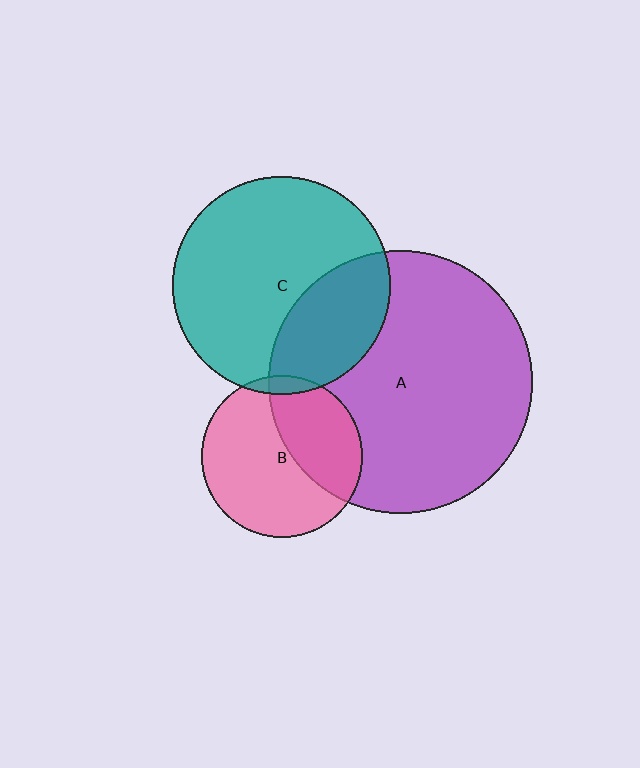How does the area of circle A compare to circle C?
Approximately 1.5 times.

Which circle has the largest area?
Circle A (purple).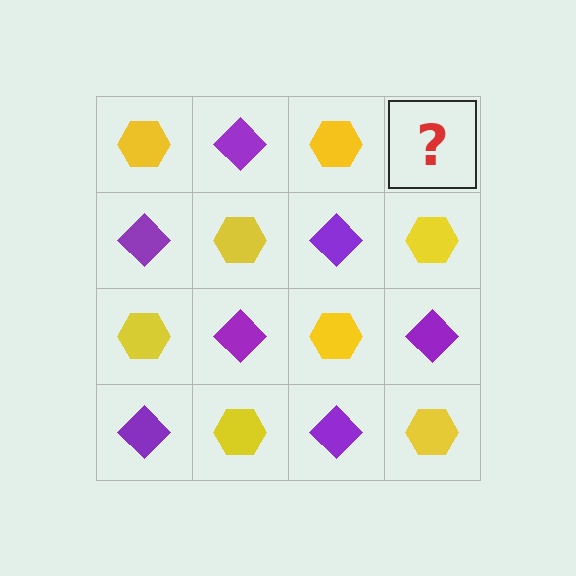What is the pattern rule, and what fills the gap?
The rule is that it alternates yellow hexagon and purple diamond in a checkerboard pattern. The gap should be filled with a purple diamond.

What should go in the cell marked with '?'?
The missing cell should contain a purple diamond.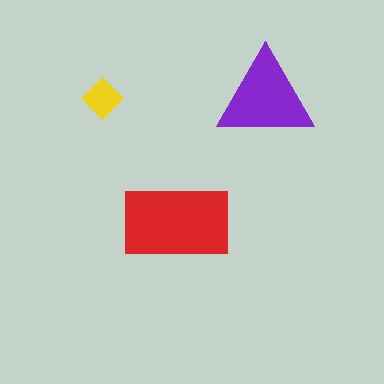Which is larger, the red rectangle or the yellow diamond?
The red rectangle.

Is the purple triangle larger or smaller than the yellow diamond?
Larger.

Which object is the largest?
The red rectangle.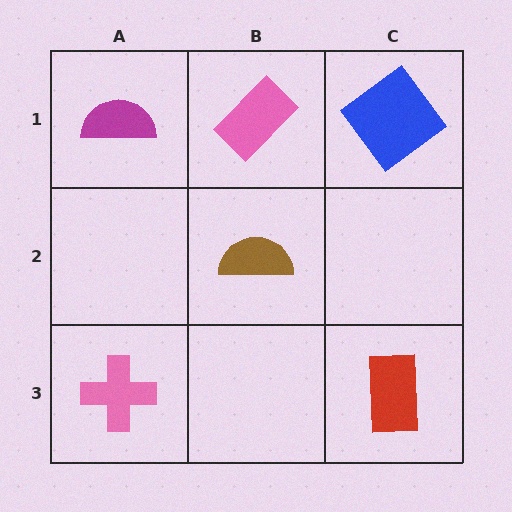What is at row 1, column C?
A blue diamond.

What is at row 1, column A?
A magenta semicircle.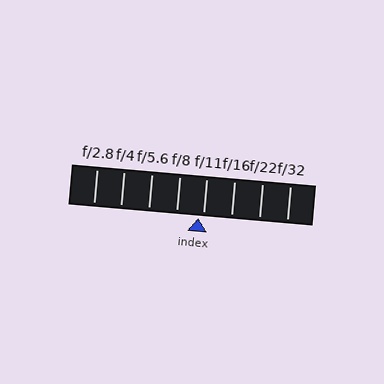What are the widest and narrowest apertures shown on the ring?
The widest aperture shown is f/2.8 and the narrowest is f/32.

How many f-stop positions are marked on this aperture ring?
There are 8 f-stop positions marked.